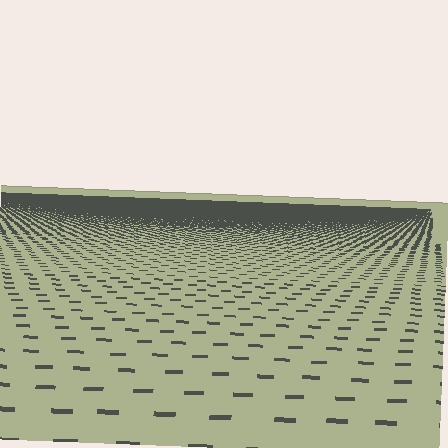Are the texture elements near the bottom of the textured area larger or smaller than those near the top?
Larger. Near the bottom, elements are closer to the viewer and appear at a bigger on-screen size.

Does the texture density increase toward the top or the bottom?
Density increases toward the top.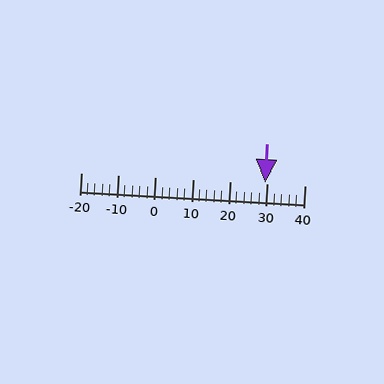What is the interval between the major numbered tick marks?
The major tick marks are spaced 10 units apart.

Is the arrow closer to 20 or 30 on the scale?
The arrow is closer to 30.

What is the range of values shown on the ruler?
The ruler shows values from -20 to 40.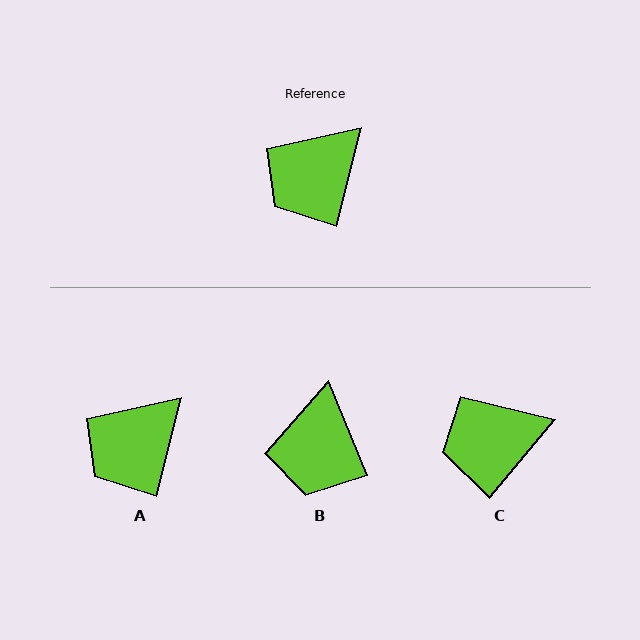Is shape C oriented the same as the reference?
No, it is off by about 26 degrees.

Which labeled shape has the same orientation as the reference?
A.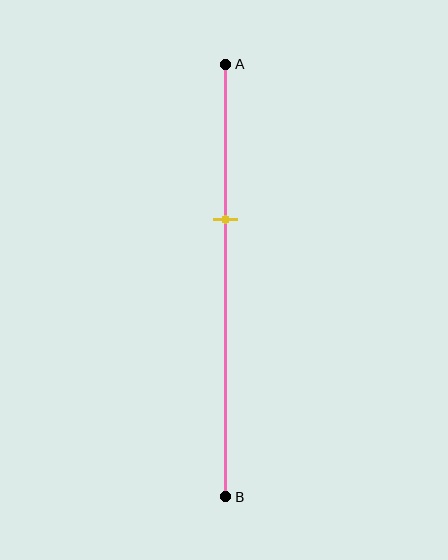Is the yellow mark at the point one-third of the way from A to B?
Yes, the mark is approximately at the one-third point.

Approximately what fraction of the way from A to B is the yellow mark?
The yellow mark is approximately 35% of the way from A to B.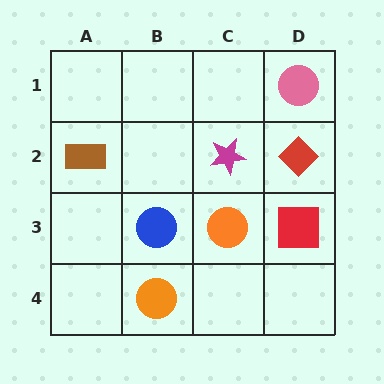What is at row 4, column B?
An orange circle.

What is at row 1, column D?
A pink circle.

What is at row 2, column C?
A magenta star.